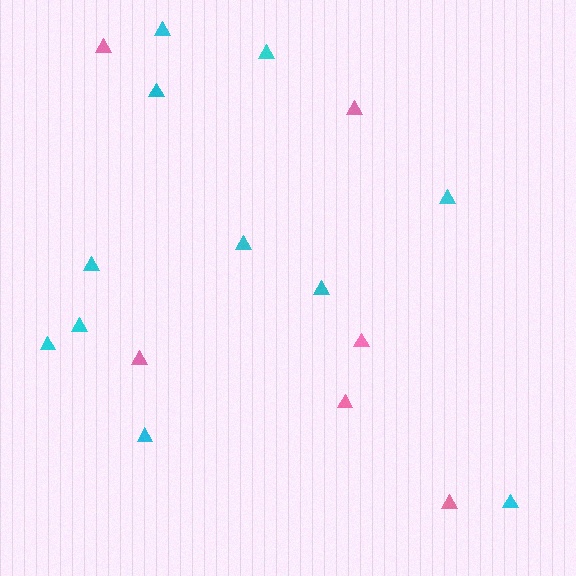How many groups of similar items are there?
There are 2 groups: one group of pink triangles (6) and one group of cyan triangles (11).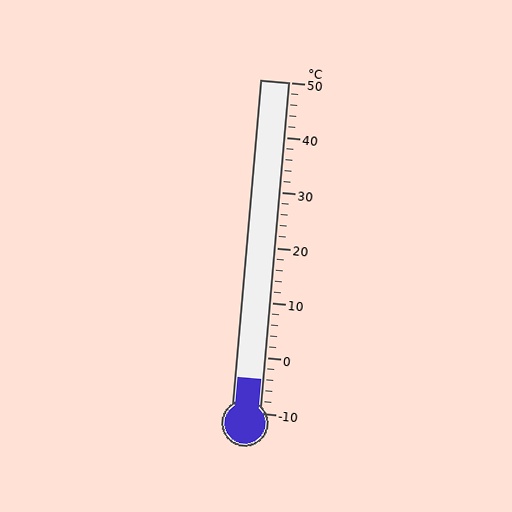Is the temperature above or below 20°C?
The temperature is below 20°C.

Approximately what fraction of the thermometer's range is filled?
The thermometer is filled to approximately 10% of its range.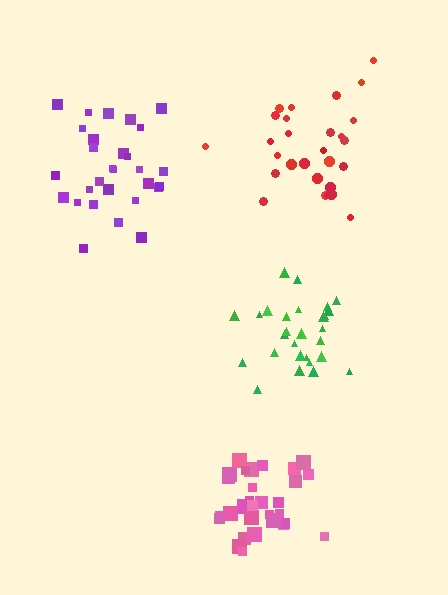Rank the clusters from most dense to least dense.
pink, purple, green, red.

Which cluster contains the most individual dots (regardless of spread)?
Pink (32).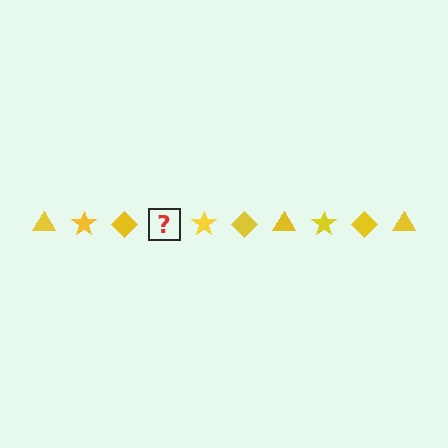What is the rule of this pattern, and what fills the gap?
The rule is that the pattern cycles through triangle, star, diamond shapes in yellow. The gap should be filled with a yellow triangle.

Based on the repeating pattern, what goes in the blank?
The blank should be a yellow triangle.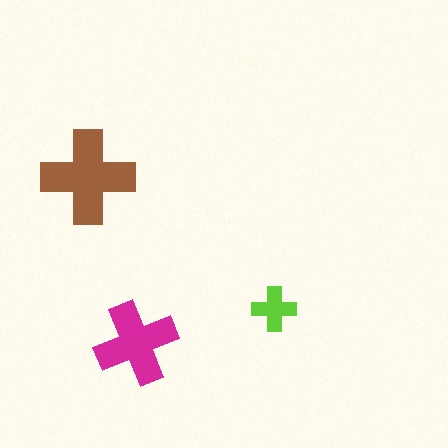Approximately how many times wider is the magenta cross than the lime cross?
About 2 times wider.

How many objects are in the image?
There are 3 objects in the image.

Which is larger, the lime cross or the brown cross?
The brown one.